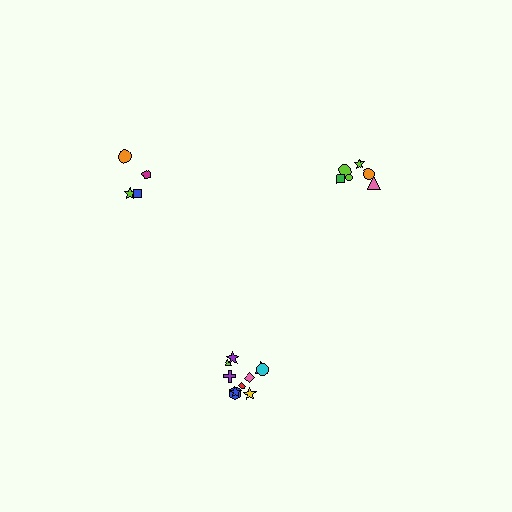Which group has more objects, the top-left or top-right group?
The top-right group.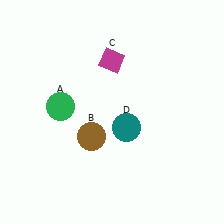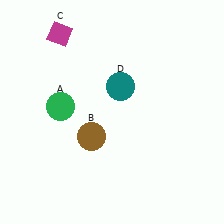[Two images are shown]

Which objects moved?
The objects that moved are: the magenta diamond (C), the teal circle (D).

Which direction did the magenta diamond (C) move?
The magenta diamond (C) moved left.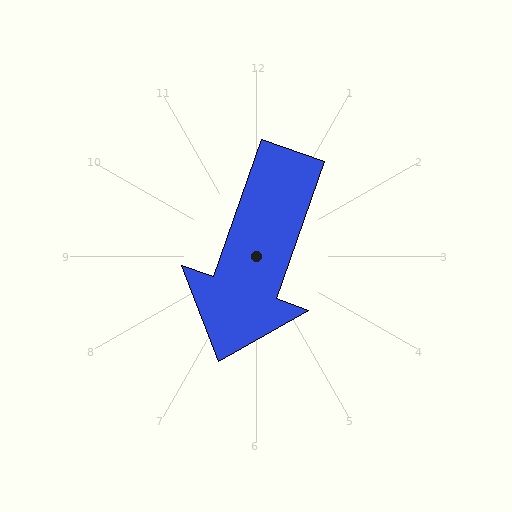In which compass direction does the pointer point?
South.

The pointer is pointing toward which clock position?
Roughly 7 o'clock.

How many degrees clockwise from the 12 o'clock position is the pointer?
Approximately 199 degrees.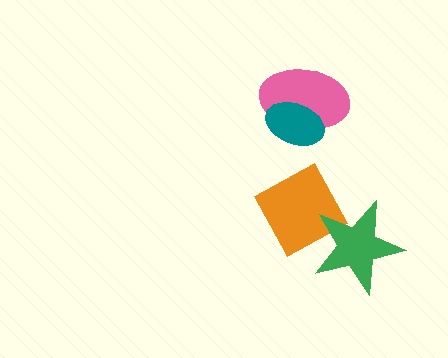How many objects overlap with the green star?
1 object overlaps with the green star.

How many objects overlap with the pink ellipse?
1 object overlaps with the pink ellipse.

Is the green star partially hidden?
No, no other shape covers it.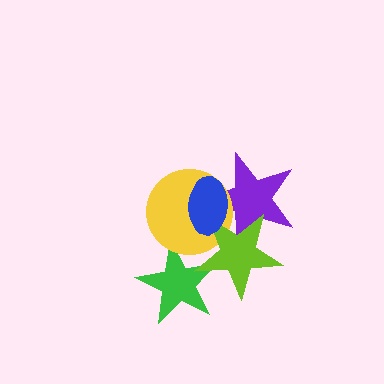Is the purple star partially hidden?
Yes, it is partially covered by another shape.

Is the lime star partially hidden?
Yes, it is partially covered by another shape.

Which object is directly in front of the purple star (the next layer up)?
The yellow circle is directly in front of the purple star.